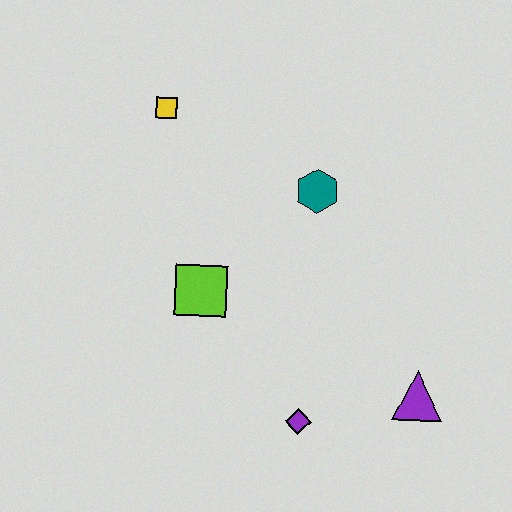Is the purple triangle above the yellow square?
No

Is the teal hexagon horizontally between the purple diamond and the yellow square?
No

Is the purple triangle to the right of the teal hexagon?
Yes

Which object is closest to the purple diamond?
The purple triangle is closest to the purple diamond.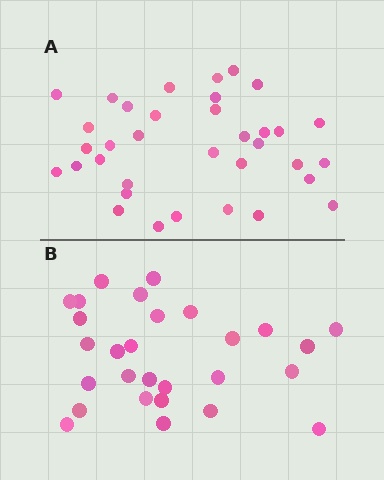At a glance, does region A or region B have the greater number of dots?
Region A (the top region) has more dots.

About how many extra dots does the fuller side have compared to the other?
Region A has roughly 8 or so more dots than region B.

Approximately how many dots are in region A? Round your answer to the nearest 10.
About 40 dots. (The exact count is 35, which rounds to 40.)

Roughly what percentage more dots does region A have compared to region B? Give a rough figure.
About 25% more.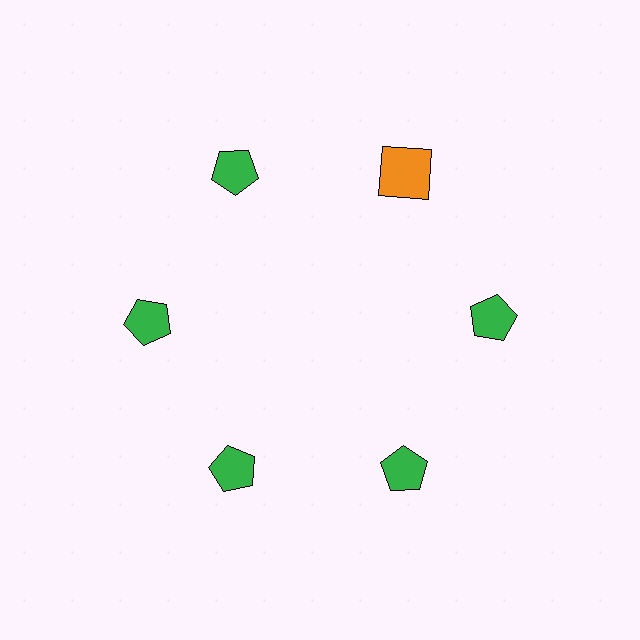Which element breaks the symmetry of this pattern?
The orange square at roughly the 1 o'clock position breaks the symmetry. All other shapes are green pentagons.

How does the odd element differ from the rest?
It differs in both color (orange instead of green) and shape (square instead of pentagon).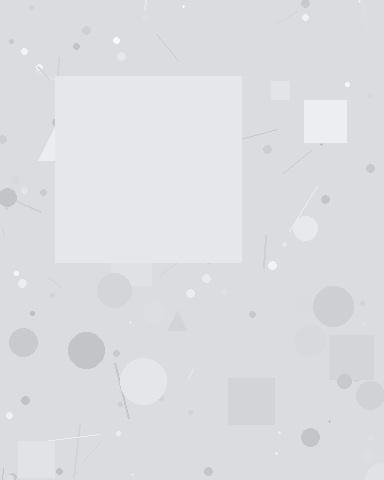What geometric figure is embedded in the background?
A square is embedded in the background.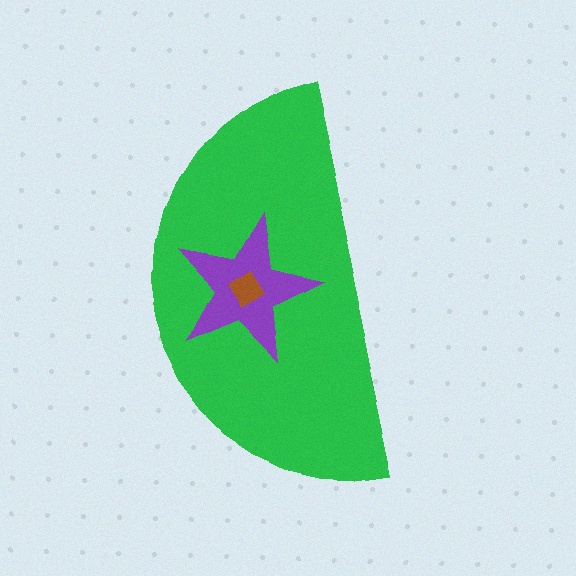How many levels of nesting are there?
3.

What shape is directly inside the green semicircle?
The purple star.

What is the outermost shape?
The green semicircle.